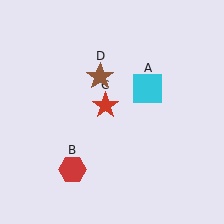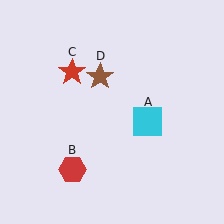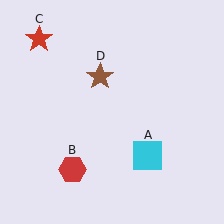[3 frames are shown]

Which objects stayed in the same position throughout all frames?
Red hexagon (object B) and brown star (object D) remained stationary.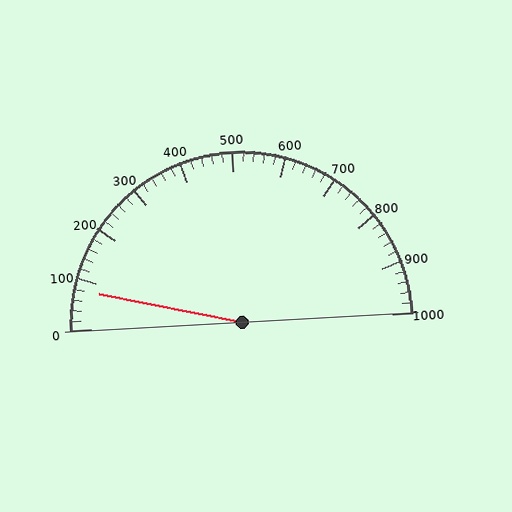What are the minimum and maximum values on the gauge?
The gauge ranges from 0 to 1000.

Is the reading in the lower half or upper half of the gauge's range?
The reading is in the lower half of the range (0 to 1000).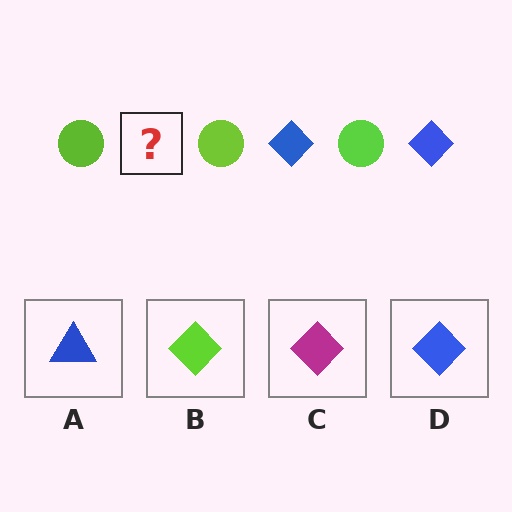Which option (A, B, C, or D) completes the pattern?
D.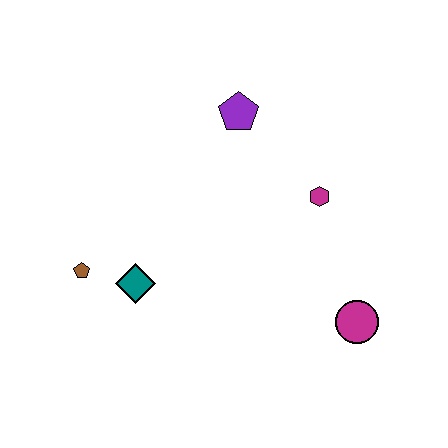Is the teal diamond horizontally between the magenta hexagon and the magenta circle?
No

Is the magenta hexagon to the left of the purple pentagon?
No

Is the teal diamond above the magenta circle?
Yes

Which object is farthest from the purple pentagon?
The magenta circle is farthest from the purple pentagon.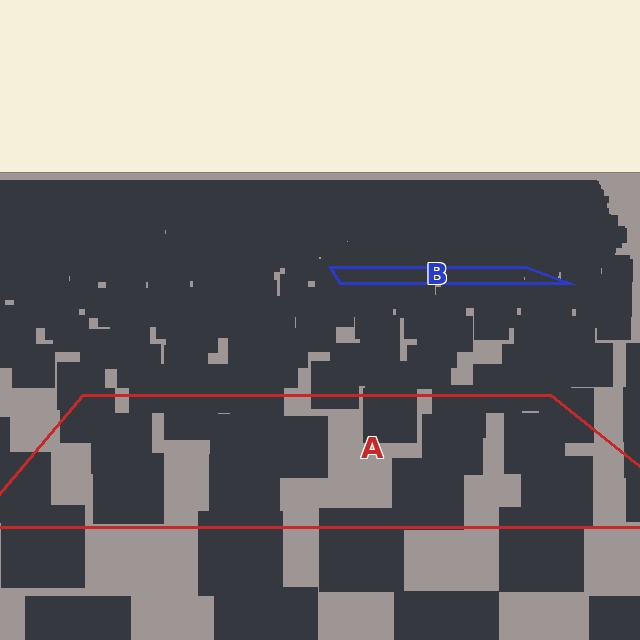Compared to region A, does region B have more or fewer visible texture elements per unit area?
Region B has more texture elements per unit area — they are packed more densely because it is farther away.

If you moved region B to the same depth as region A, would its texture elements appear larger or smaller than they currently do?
They would appear larger. At a closer depth, the same texture elements are projected at a bigger on-screen size.